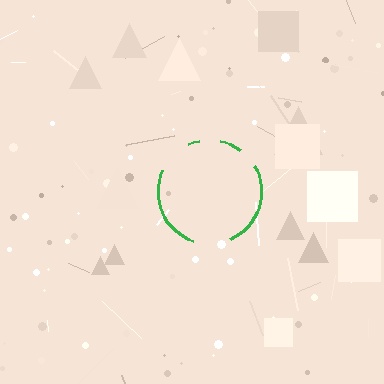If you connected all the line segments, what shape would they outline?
They would outline a circle.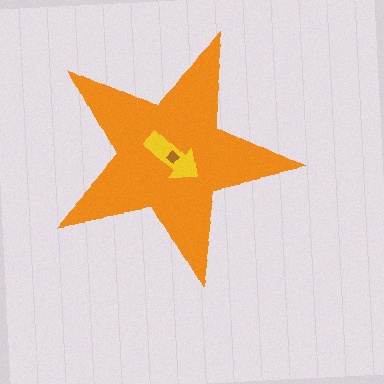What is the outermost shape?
The orange star.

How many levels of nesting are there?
3.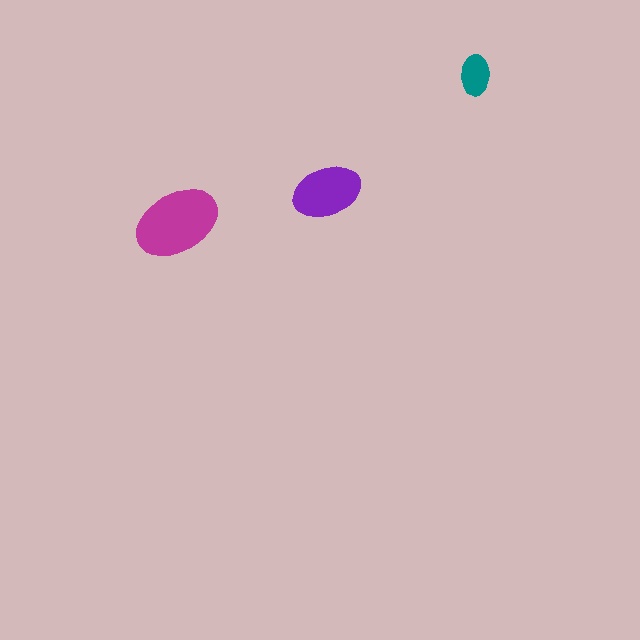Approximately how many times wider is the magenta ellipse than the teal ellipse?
About 2 times wider.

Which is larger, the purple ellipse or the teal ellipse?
The purple one.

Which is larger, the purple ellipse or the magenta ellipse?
The magenta one.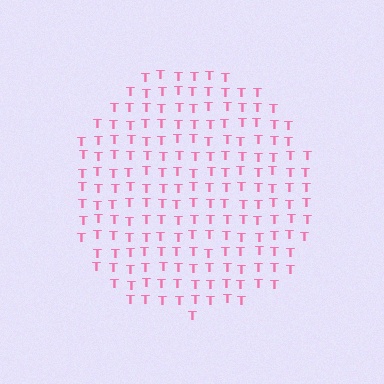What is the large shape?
The large shape is a circle.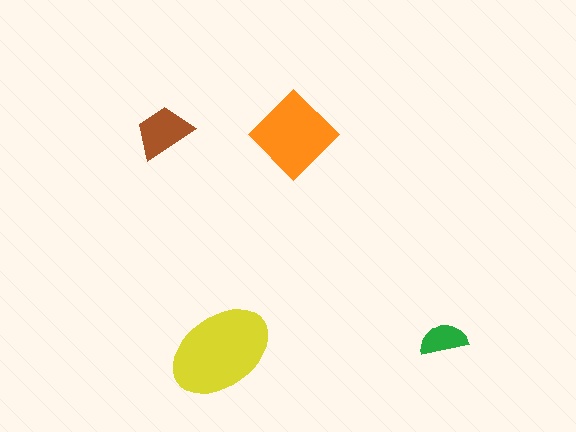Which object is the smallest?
The green semicircle.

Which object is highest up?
The brown trapezoid is topmost.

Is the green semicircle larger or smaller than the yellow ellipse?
Smaller.